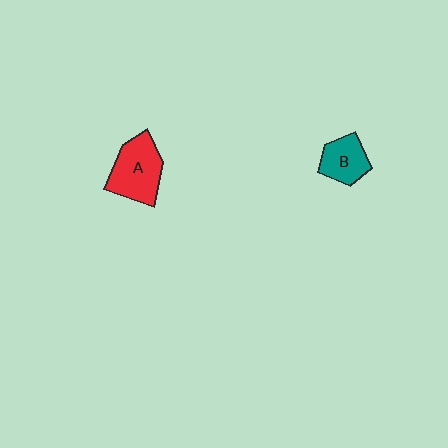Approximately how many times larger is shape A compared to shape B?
Approximately 1.5 times.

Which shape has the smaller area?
Shape B (teal).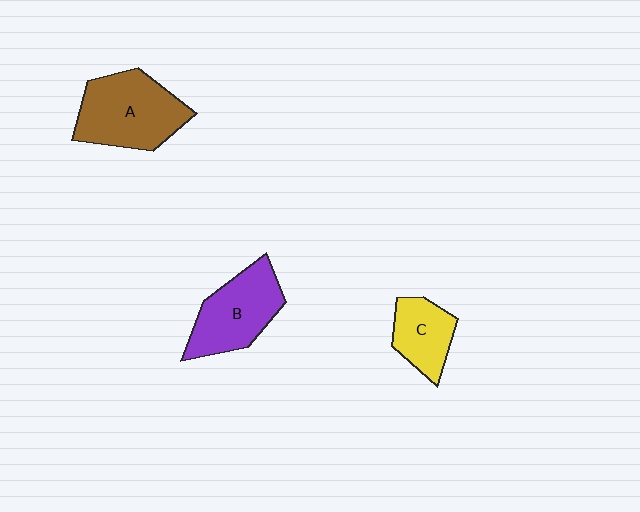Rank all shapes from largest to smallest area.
From largest to smallest: A (brown), B (purple), C (yellow).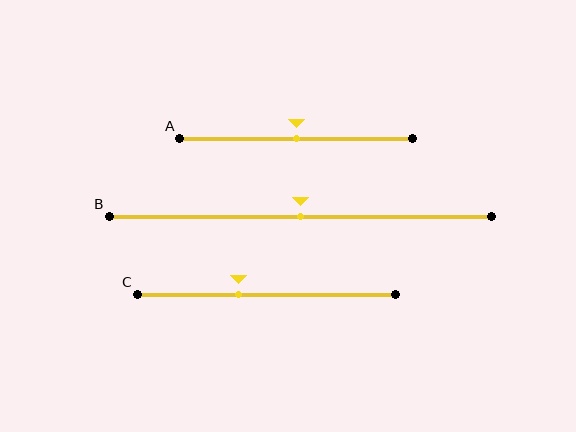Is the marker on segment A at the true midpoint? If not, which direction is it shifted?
Yes, the marker on segment A is at the true midpoint.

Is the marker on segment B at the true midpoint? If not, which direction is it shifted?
Yes, the marker on segment B is at the true midpoint.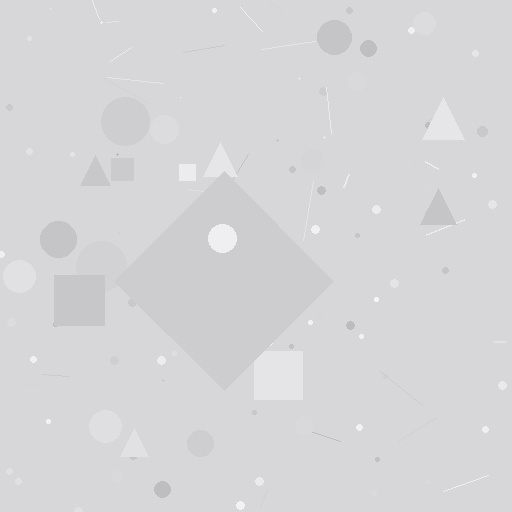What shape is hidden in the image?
A diamond is hidden in the image.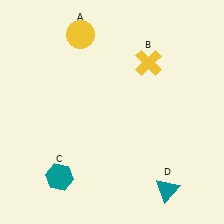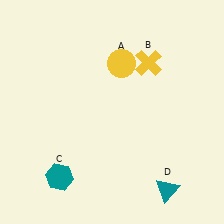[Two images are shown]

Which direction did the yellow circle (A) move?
The yellow circle (A) moved right.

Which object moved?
The yellow circle (A) moved right.